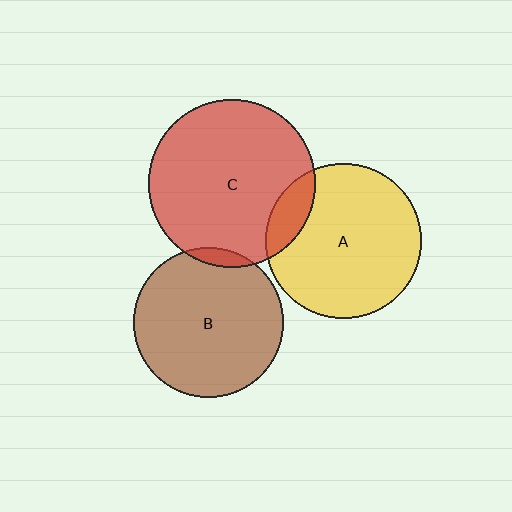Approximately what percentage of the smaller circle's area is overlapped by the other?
Approximately 5%.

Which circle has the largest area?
Circle C (red).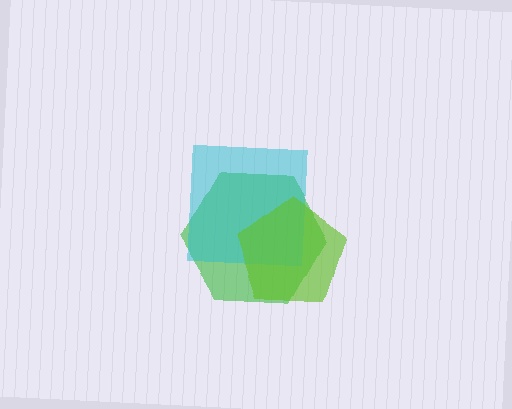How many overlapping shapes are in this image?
There are 3 overlapping shapes in the image.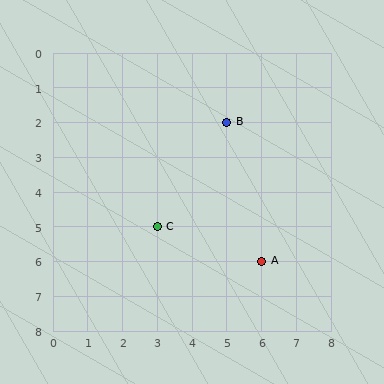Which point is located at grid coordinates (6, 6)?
Point A is at (6, 6).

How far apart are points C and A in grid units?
Points C and A are 3 columns and 1 row apart (about 3.2 grid units diagonally).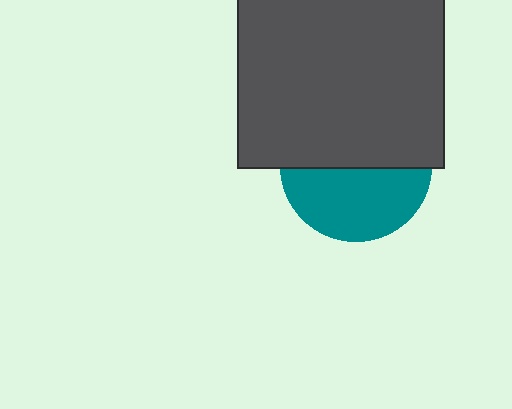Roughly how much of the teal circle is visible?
About half of it is visible (roughly 47%).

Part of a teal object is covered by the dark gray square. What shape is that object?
It is a circle.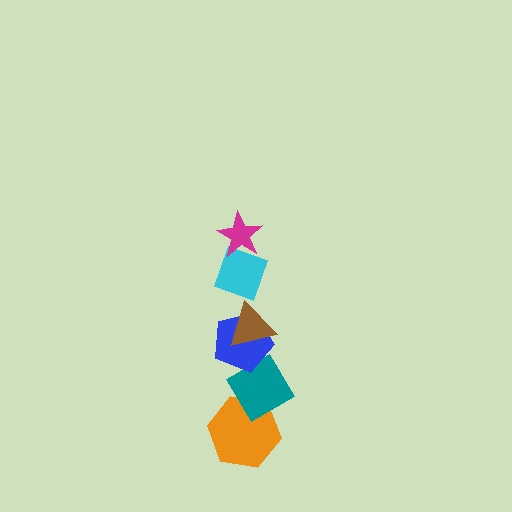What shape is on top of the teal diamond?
The blue pentagon is on top of the teal diamond.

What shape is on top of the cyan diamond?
The magenta star is on top of the cyan diamond.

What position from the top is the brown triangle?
The brown triangle is 3rd from the top.